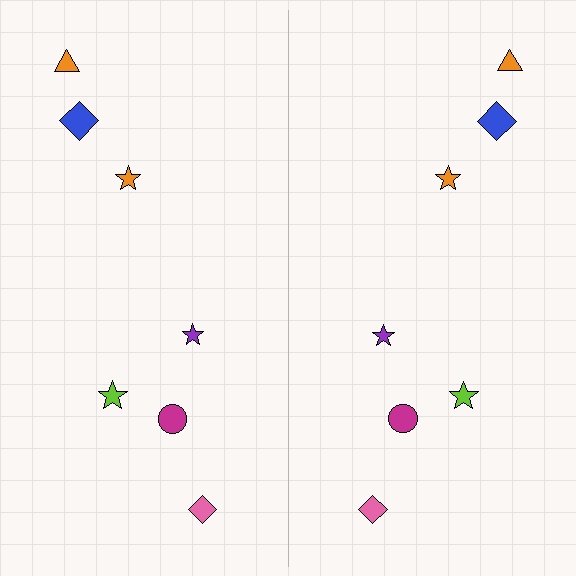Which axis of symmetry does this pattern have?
The pattern has a vertical axis of symmetry running through the center of the image.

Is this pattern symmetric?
Yes, this pattern has bilateral (reflection) symmetry.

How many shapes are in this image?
There are 14 shapes in this image.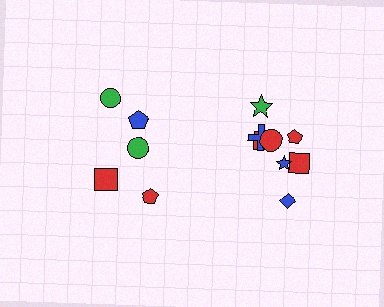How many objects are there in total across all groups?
There are 13 objects.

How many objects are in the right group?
There are 8 objects.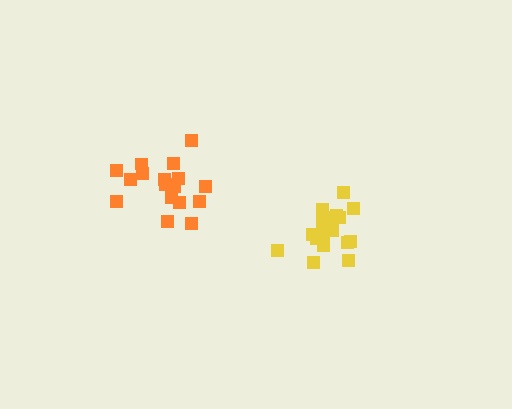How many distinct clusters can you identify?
There are 2 distinct clusters.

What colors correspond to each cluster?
The clusters are colored: orange, yellow.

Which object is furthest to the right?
The yellow cluster is rightmost.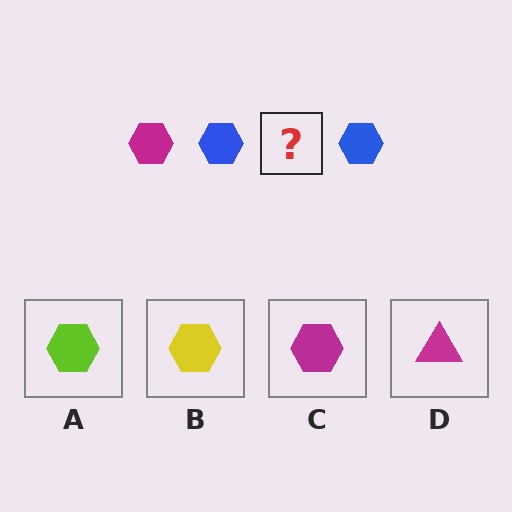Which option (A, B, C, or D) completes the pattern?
C.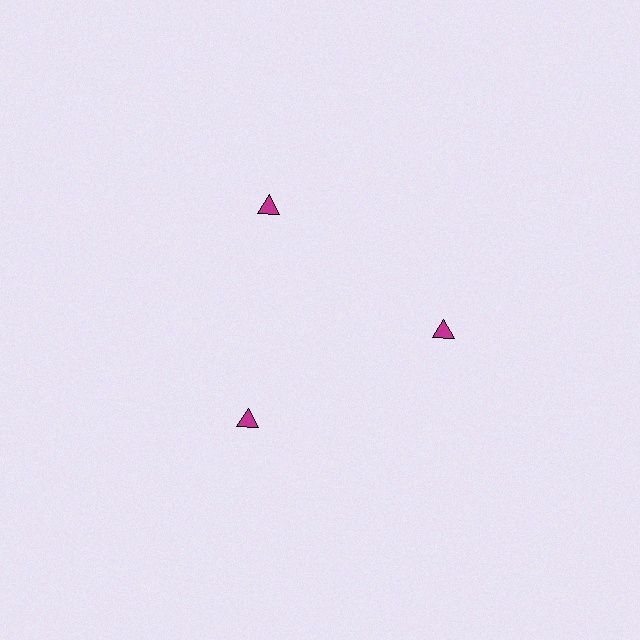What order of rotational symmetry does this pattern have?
This pattern has 3-fold rotational symmetry.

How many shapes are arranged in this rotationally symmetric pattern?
There are 3 shapes, arranged in 3 groups of 1.